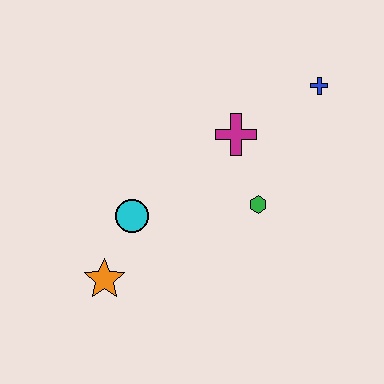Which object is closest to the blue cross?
The magenta cross is closest to the blue cross.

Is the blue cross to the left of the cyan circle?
No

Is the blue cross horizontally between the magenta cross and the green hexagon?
No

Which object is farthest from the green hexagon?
The orange star is farthest from the green hexagon.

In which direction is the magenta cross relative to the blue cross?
The magenta cross is to the left of the blue cross.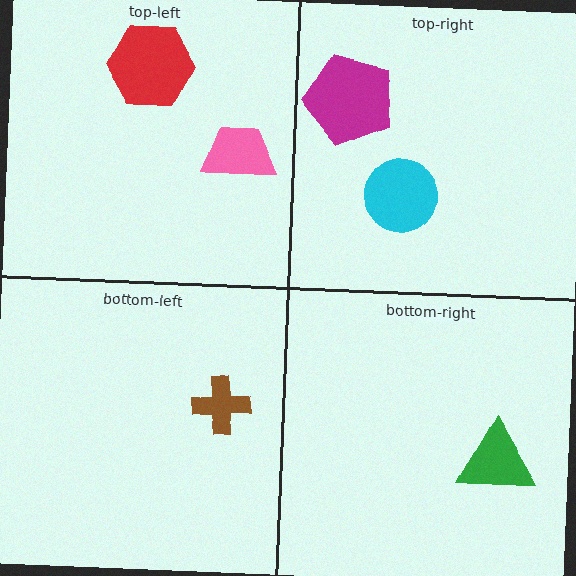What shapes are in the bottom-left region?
The brown cross.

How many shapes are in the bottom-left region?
1.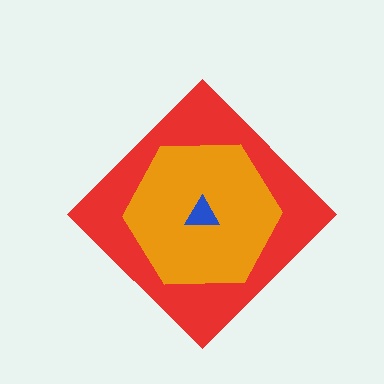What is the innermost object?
The blue triangle.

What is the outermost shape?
The red diamond.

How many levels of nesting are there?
3.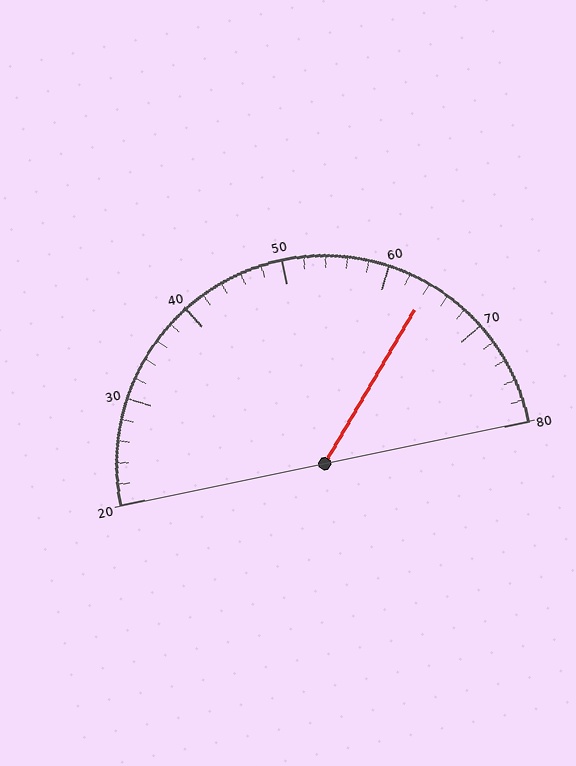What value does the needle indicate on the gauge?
The needle indicates approximately 64.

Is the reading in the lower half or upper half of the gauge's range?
The reading is in the upper half of the range (20 to 80).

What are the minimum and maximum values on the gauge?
The gauge ranges from 20 to 80.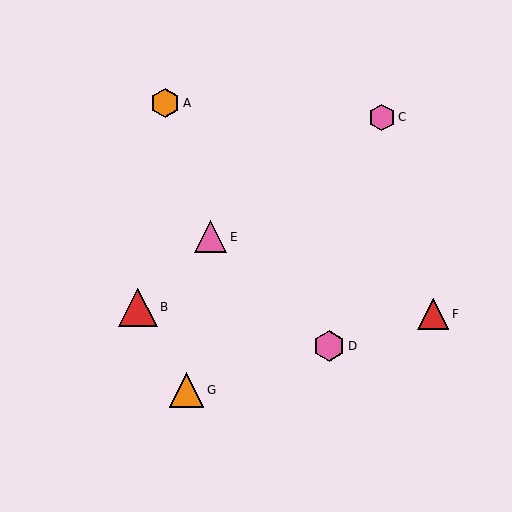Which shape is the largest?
The red triangle (labeled B) is the largest.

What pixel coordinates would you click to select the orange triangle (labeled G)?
Click at (187, 390) to select the orange triangle G.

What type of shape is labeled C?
Shape C is a pink hexagon.